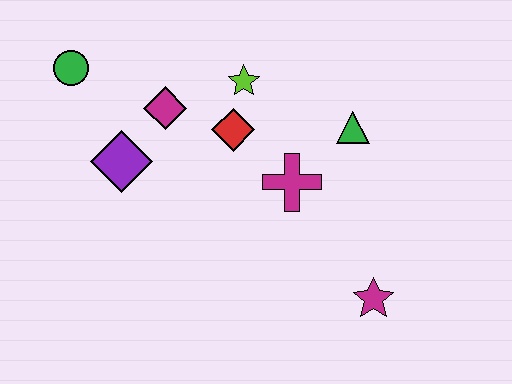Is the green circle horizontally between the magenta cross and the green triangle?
No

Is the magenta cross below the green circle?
Yes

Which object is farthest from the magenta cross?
The green circle is farthest from the magenta cross.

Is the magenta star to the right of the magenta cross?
Yes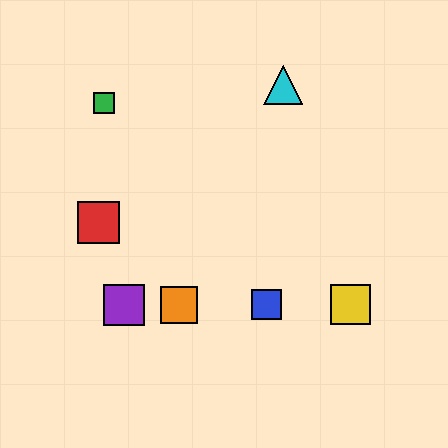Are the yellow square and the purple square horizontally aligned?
Yes, both are at y≈305.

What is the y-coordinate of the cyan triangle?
The cyan triangle is at y≈85.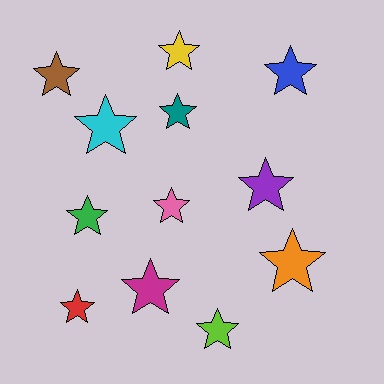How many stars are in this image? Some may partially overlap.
There are 12 stars.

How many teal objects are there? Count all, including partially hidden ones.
There is 1 teal object.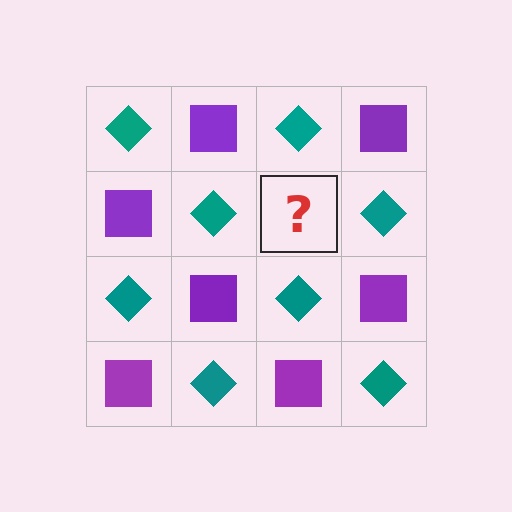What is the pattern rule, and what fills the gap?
The rule is that it alternates teal diamond and purple square in a checkerboard pattern. The gap should be filled with a purple square.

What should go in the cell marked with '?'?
The missing cell should contain a purple square.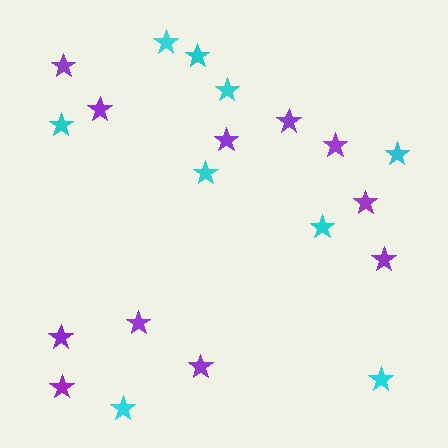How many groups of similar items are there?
There are 2 groups: one group of purple stars (11) and one group of cyan stars (9).